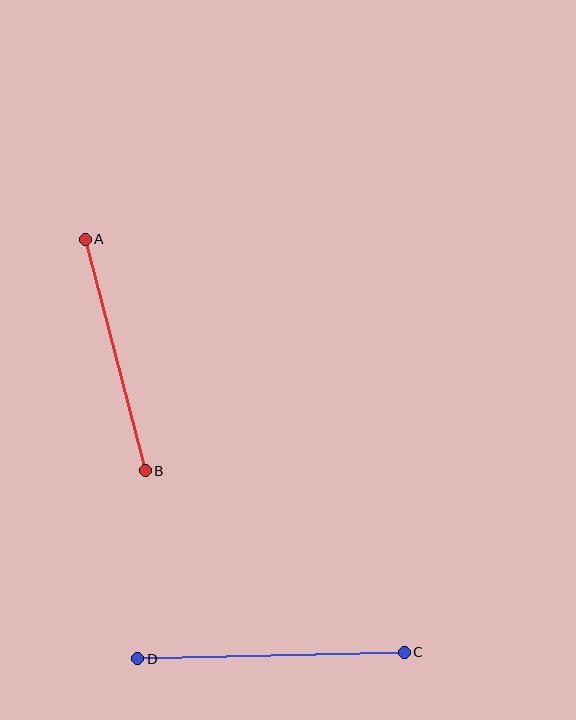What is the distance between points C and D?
The distance is approximately 267 pixels.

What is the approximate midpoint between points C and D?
The midpoint is at approximately (271, 655) pixels.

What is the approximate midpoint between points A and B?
The midpoint is at approximately (115, 355) pixels.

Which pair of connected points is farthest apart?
Points C and D are farthest apart.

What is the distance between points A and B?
The distance is approximately 239 pixels.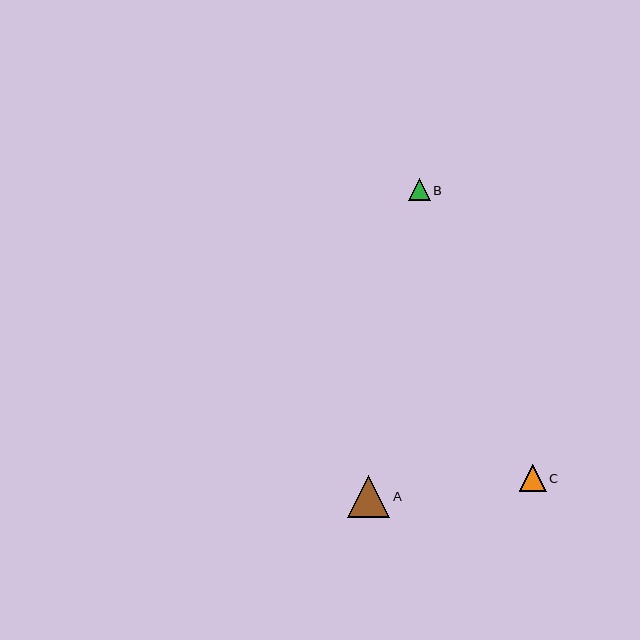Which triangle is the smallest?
Triangle B is the smallest with a size of approximately 22 pixels.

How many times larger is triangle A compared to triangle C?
Triangle A is approximately 1.6 times the size of triangle C.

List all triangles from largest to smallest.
From largest to smallest: A, C, B.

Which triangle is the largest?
Triangle A is the largest with a size of approximately 43 pixels.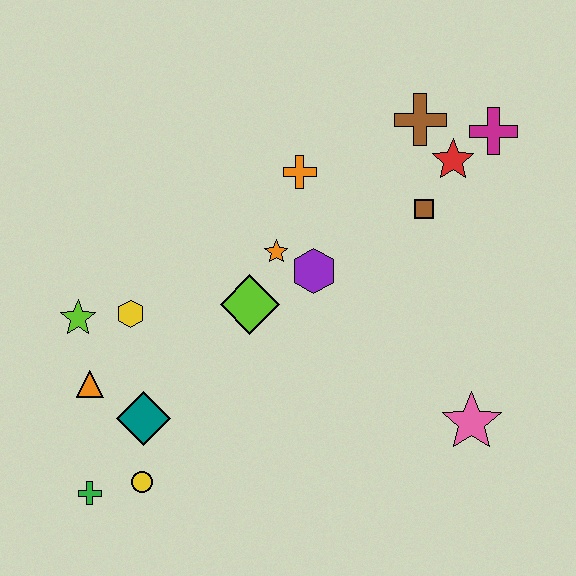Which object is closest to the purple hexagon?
The orange star is closest to the purple hexagon.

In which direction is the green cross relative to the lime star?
The green cross is below the lime star.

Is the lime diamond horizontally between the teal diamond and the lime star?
No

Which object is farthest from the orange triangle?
The magenta cross is farthest from the orange triangle.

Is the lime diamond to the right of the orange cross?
No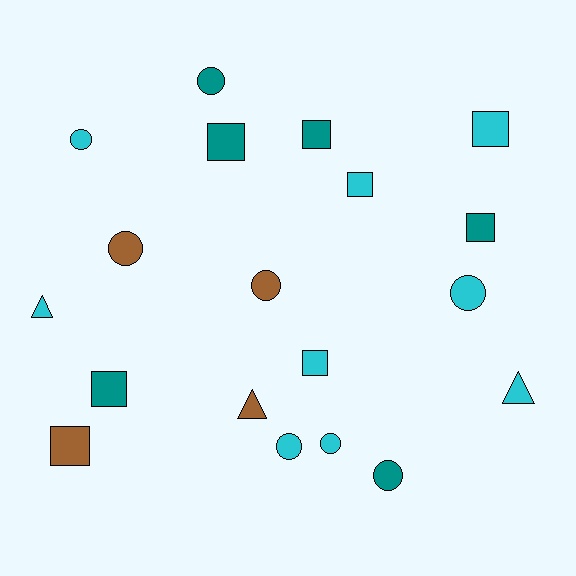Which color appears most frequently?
Cyan, with 9 objects.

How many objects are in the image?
There are 19 objects.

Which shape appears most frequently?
Square, with 8 objects.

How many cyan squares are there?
There are 3 cyan squares.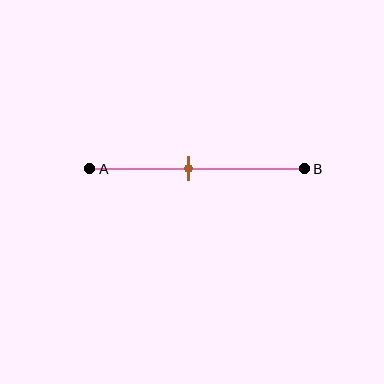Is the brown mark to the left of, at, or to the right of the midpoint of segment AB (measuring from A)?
The brown mark is to the left of the midpoint of segment AB.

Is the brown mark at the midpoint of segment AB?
No, the mark is at about 45% from A, not at the 50% midpoint.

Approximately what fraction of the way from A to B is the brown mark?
The brown mark is approximately 45% of the way from A to B.